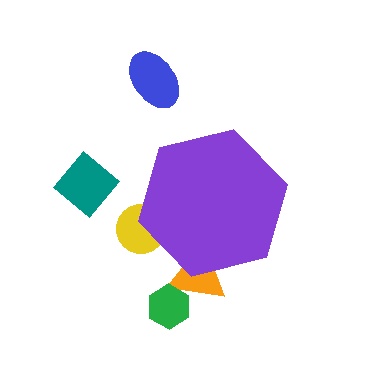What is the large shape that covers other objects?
A purple hexagon.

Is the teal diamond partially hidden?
No, the teal diamond is fully visible.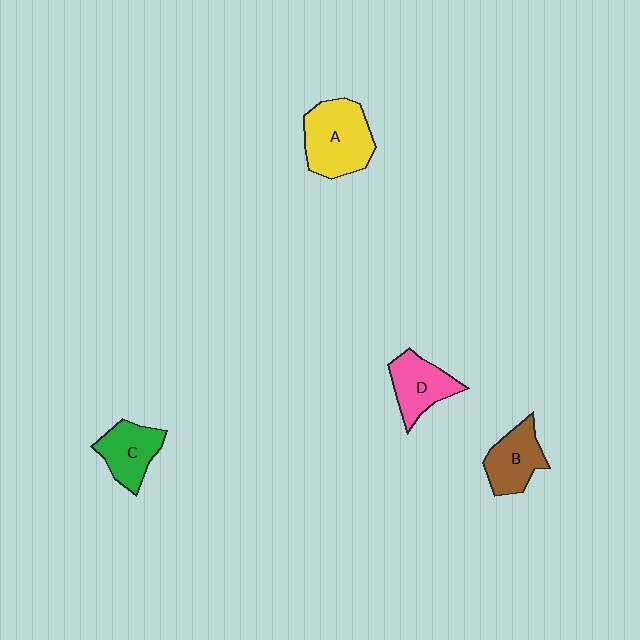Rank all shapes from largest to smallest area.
From largest to smallest: A (yellow), D (pink), C (green), B (brown).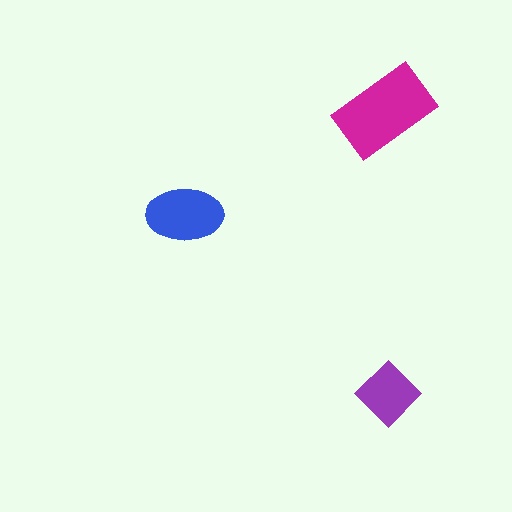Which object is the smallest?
The purple diamond.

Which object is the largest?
The magenta rectangle.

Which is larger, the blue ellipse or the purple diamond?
The blue ellipse.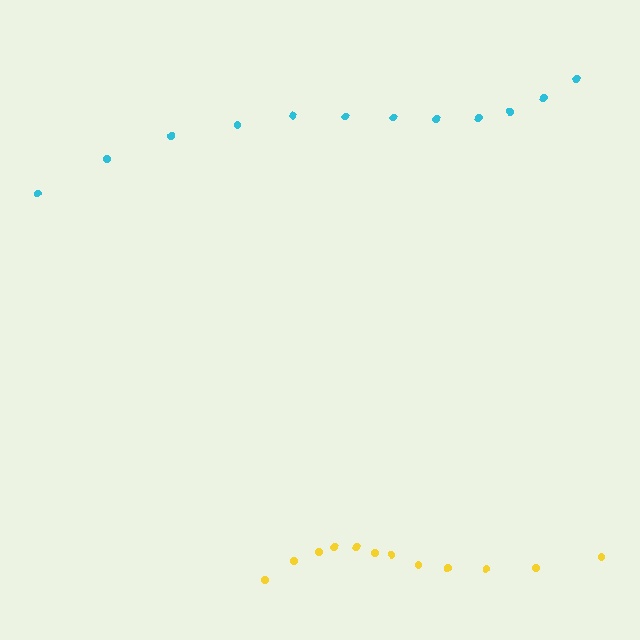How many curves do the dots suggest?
There are 2 distinct paths.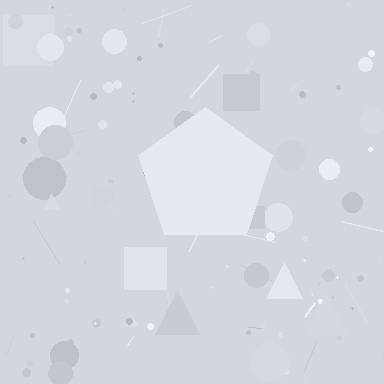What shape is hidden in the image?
A pentagon is hidden in the image.